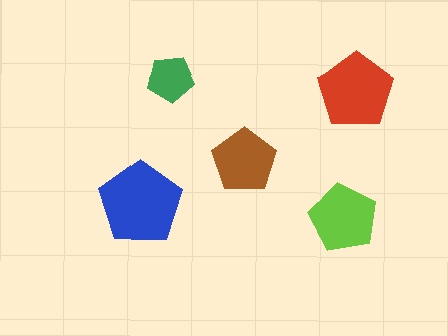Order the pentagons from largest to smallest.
the blue one, the red one, the lime one, the brown one, the green one.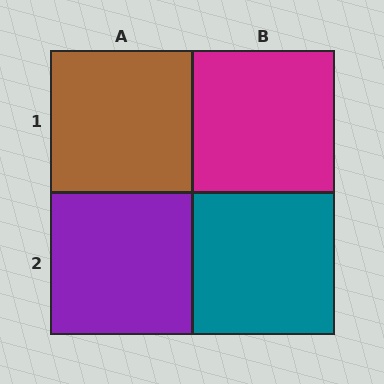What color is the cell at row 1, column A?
Brown.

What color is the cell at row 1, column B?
Magenta.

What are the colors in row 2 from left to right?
Purple, teal.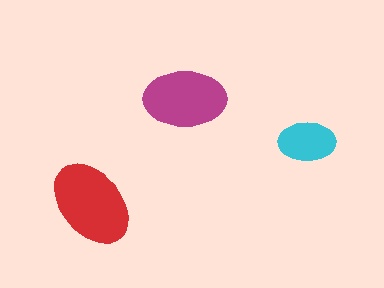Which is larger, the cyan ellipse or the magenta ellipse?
The magenta one.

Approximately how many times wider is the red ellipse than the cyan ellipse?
About 1.5 times wider.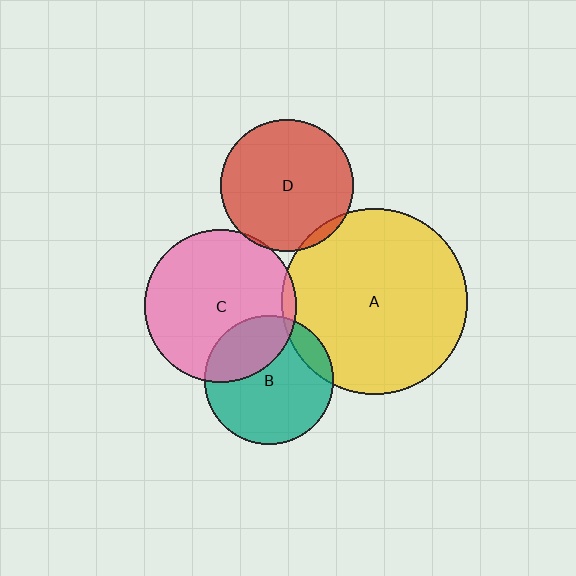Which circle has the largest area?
Circle A (yellow).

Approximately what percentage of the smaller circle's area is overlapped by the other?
Approximately 5%.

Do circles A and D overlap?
Yes.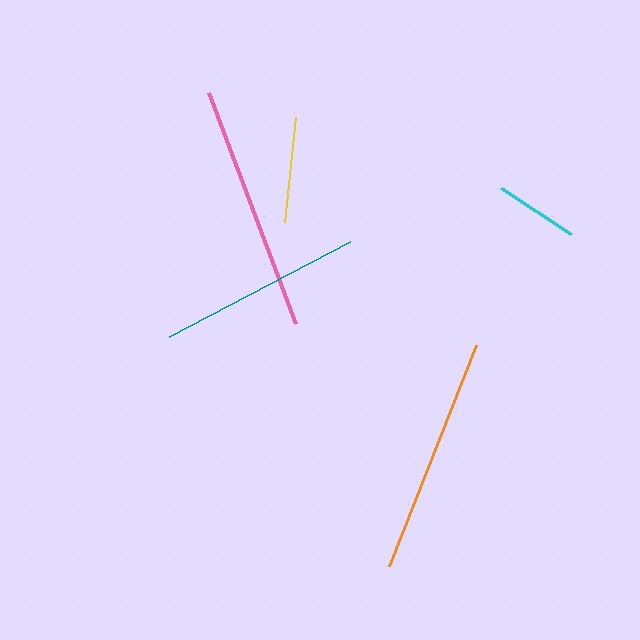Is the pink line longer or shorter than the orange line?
The pink line is longer than the orange line.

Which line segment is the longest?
The pink line is the longest at approximately 247 pixels.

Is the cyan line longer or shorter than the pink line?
The pink line is longer than the cyan line.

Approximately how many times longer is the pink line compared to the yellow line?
The pink line is approximately 2.3 times the length of the yellow line.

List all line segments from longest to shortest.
From longest to shortest: pink, orange, teal, yellow, cyan.